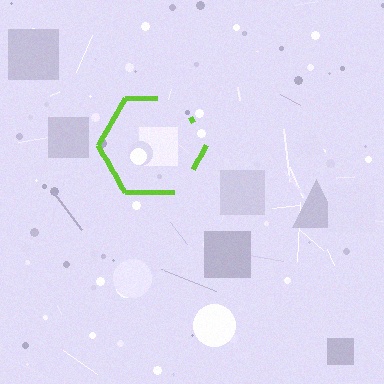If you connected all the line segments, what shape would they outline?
They would outline a hexagon.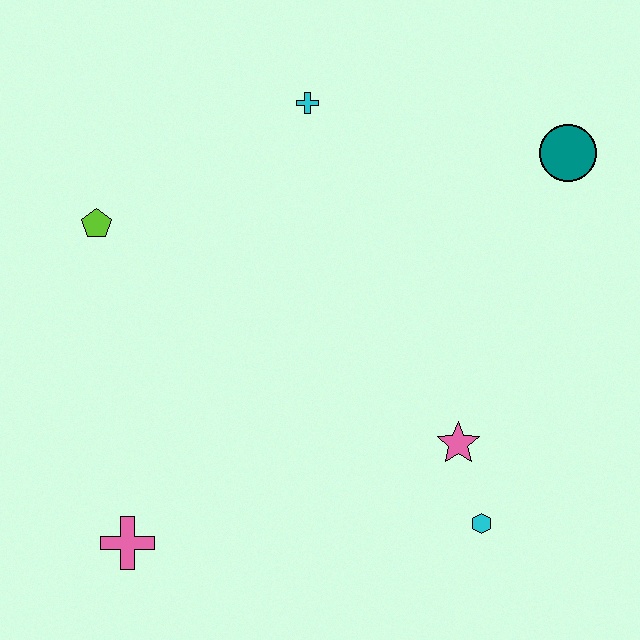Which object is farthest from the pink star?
The lime pentagon is farthest from the pink star.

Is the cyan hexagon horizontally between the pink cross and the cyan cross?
No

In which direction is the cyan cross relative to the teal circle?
The cyan cross is to the left of the teal circle.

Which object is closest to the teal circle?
The cyan cross is closest to the teal circle.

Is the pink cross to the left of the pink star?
Yes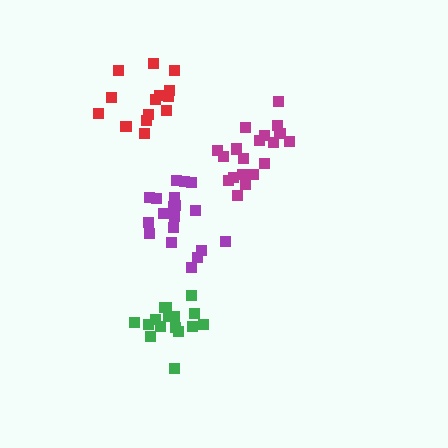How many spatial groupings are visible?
There are 4 spatial groupings.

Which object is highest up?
The red cluster is topmost.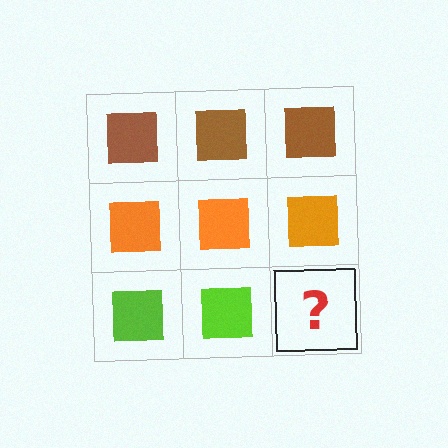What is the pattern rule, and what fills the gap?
The rule is that each row has a consistent color. The gap should be filled with a lime square.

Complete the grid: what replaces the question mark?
The question mark should be replaced with a lime square.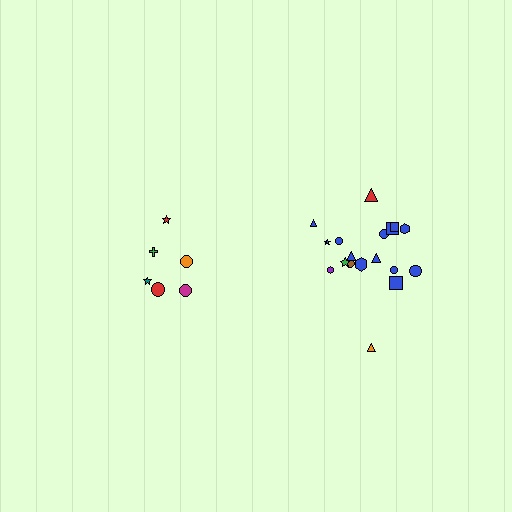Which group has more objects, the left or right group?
The right group.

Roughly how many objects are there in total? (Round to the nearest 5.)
Roughly 25 objects in total.